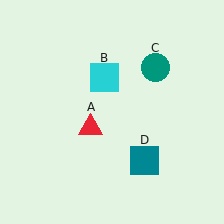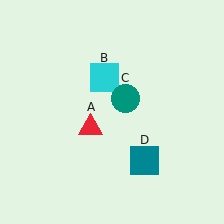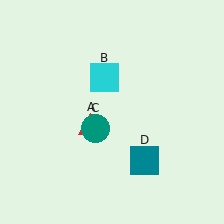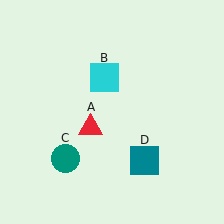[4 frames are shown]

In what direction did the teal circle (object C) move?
The teal circle (object C) moved down and to the left.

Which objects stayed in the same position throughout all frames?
Red triangle (object A) and cyan square (object B) and teal square (object D) remained stationary.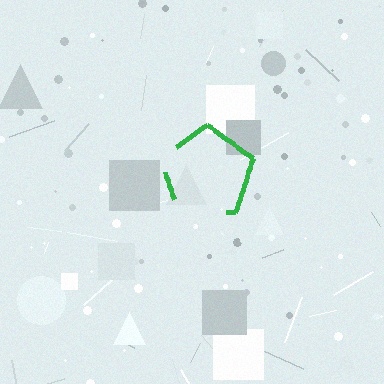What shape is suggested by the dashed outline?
The dashed outline suggests a pentagon.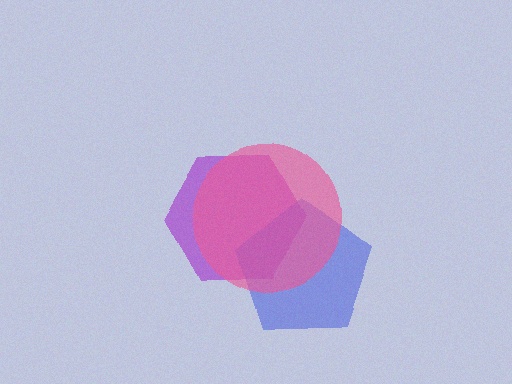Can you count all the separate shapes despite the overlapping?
Yes, there are 3 separate shapes.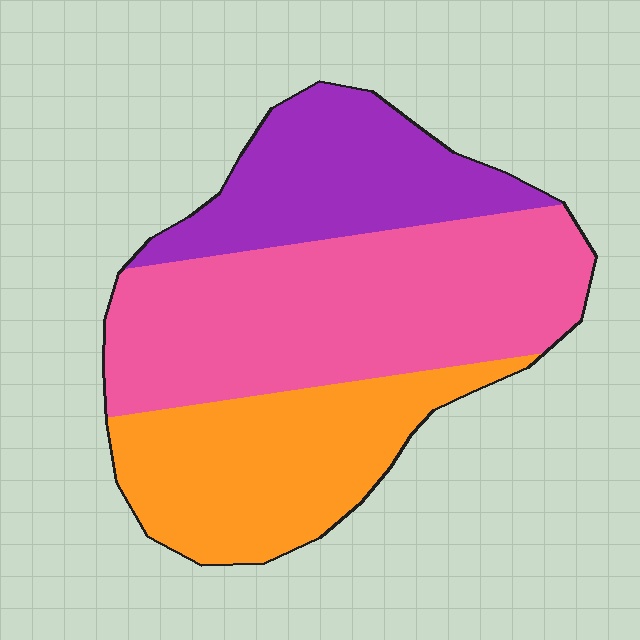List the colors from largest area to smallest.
From largest to smallest: pink, orange, purple.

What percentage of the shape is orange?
Orange takes up between a sixth and a third of the shape.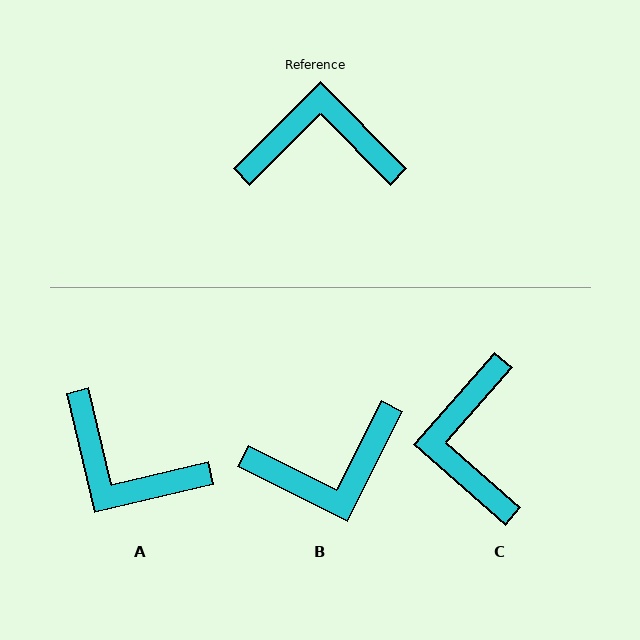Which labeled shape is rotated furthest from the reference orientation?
B, about 162 degrees away.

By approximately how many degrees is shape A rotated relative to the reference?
Approximately 148 degrees counter-clockwise.